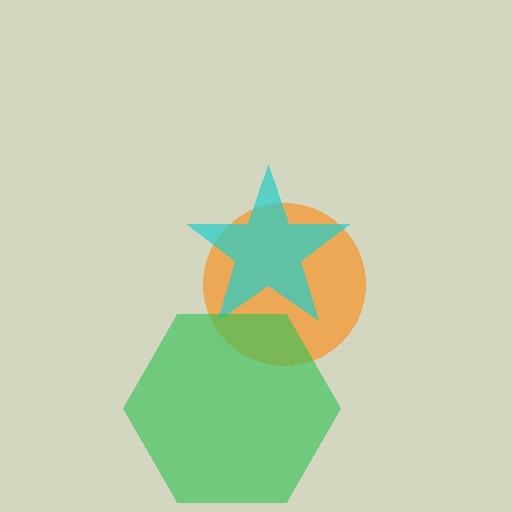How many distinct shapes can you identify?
There are 3 distinct shapes: an orange circle, a cyan star, a green hexagon.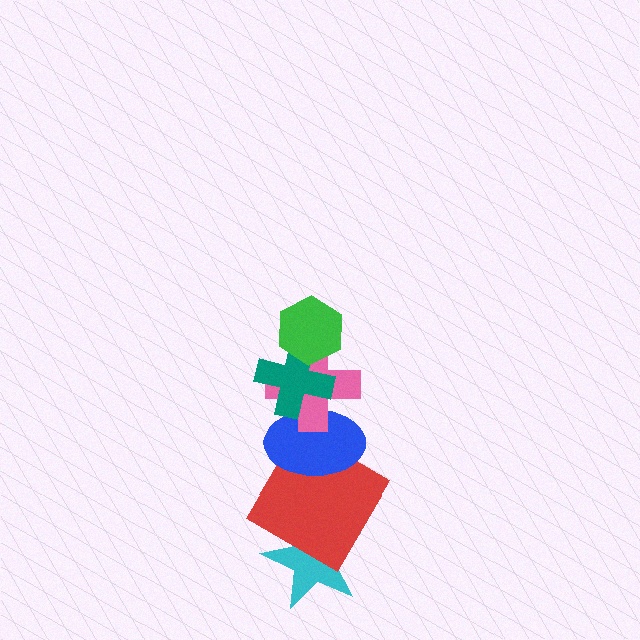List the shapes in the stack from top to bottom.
From top to bottom: the green hexagon, the teal cross, the pink cross, the blue ellipse, the red diamond, the cyan star.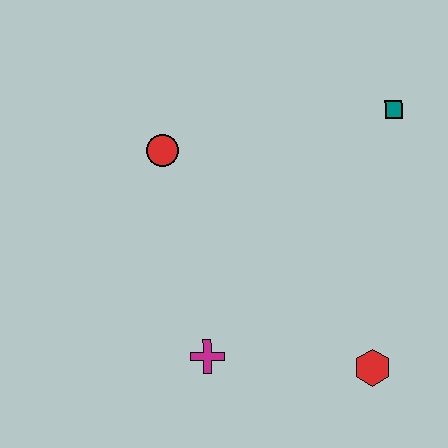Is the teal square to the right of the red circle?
Yes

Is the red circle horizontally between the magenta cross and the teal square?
No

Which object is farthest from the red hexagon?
The red circle is farthest from the red hexagon.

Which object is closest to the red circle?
The magenta cross is closest to the red circle.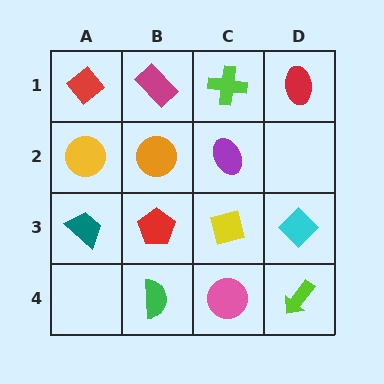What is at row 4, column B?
A green semicircle.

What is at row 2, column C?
A purple ellipse.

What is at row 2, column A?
A yellow circle.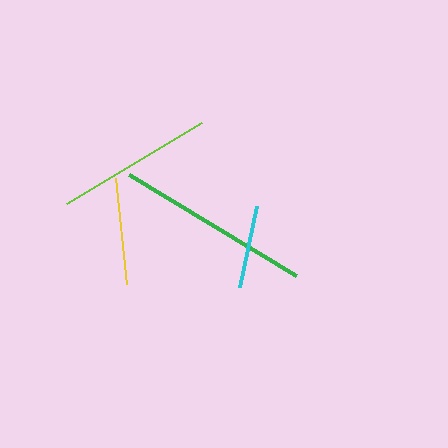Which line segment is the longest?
The green line is the longest at approximately 195 pixels.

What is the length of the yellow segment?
The yellow segment is approximately 107 pixels long.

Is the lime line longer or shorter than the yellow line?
The lime line is longer than the yellow line.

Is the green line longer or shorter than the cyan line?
The green line is longer than the cyan line.